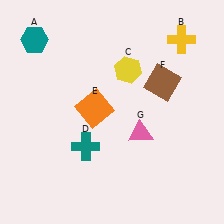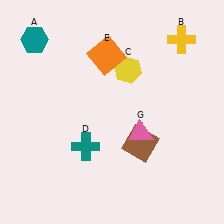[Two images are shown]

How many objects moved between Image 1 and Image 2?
2 objects moved between the two images.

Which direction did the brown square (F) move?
The brown square (F) moved down.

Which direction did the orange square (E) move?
The orange square (E) moved up.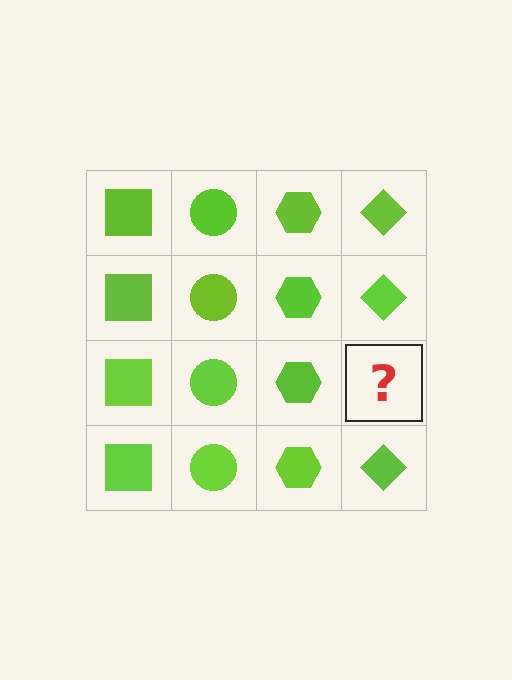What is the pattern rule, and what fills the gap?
The rule is that each column has a consistent shape. The gap should be filled with a lime diamond.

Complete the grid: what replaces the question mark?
The question mark should be replaced with a lime diamond.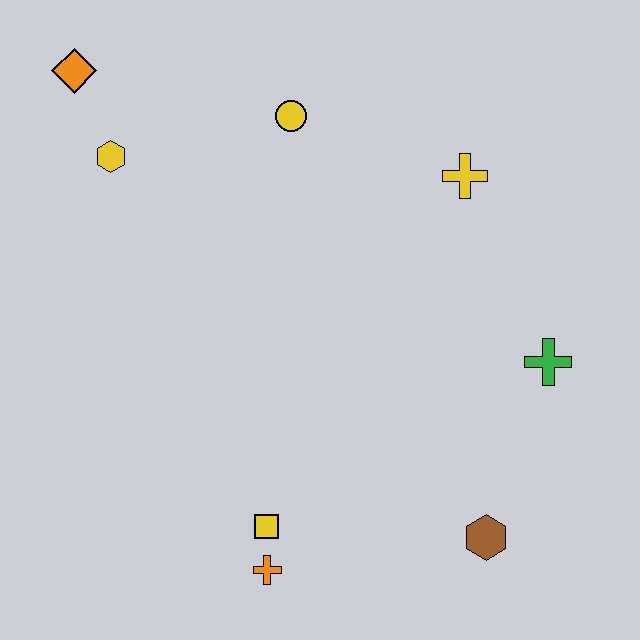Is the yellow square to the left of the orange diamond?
No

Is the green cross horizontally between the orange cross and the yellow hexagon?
No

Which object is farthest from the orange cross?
The orange diamond is farthest from the orange cross.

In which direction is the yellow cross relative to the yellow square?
The yellow cross is above the yellow square.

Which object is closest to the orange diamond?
The yellow hexagon is closest to the orange diamond.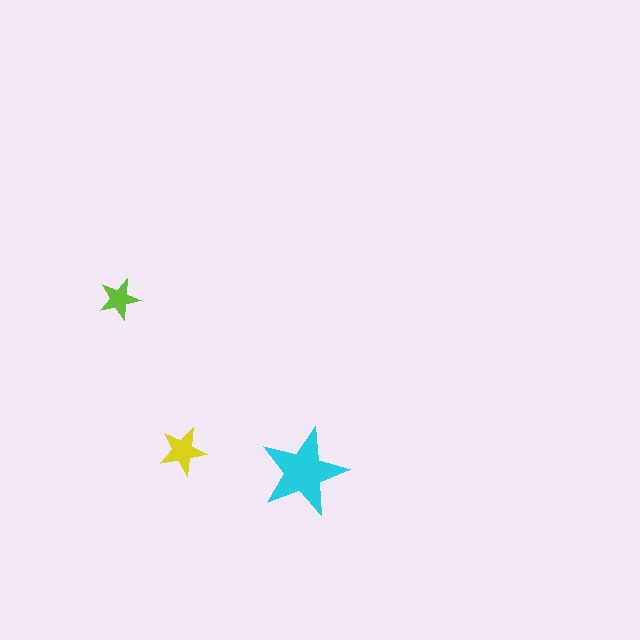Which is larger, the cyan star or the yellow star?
The cyan one.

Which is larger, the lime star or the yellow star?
The yellow one.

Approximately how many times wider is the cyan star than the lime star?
About 2 times wider.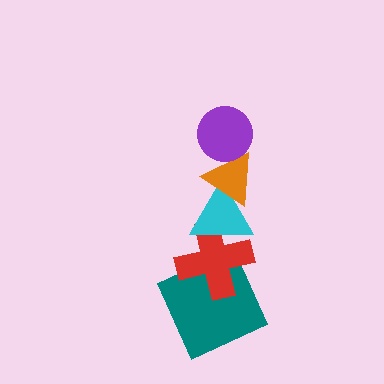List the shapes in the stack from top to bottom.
From top to bottom: the purple circle, the orange triangle, the cyan triangle, the red cross, the teal square.